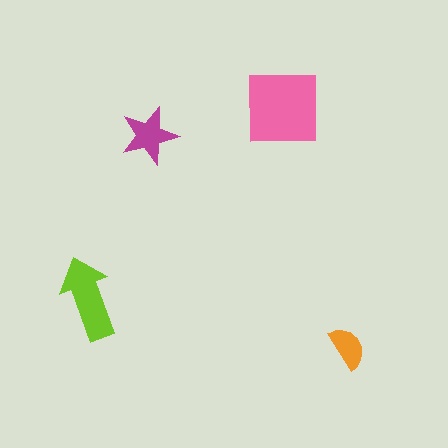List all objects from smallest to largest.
The orange semicircle, the magenta star, the lime arrow, the pink square.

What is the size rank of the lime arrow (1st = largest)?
2nd.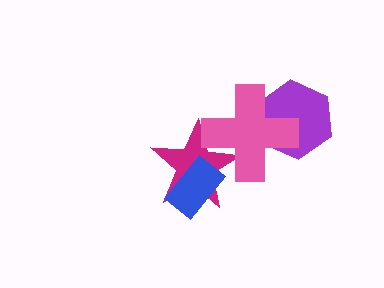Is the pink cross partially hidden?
No, no other shape covers it.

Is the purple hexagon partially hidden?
Yes, it is partially covered by another shape.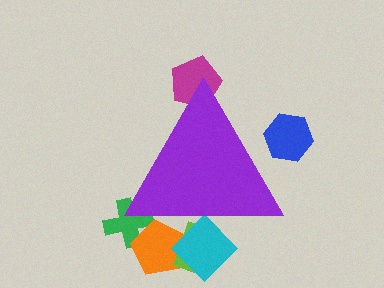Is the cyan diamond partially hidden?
Yes, the cyan diamond is partially hidden behind the purple triangle.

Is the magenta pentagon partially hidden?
Yes, the magenta pentagon is partially hidden behind the purple triangle.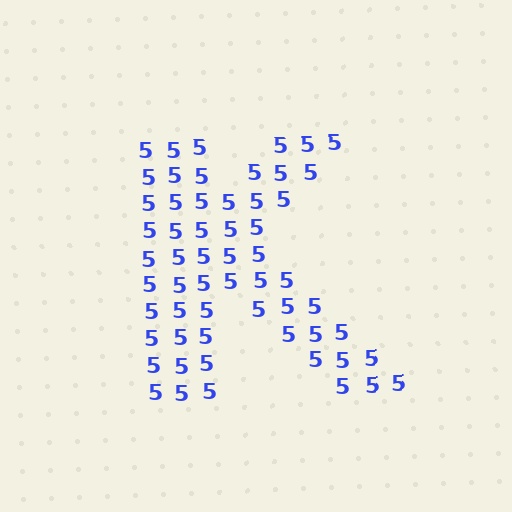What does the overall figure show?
The overall figure shows the letter K.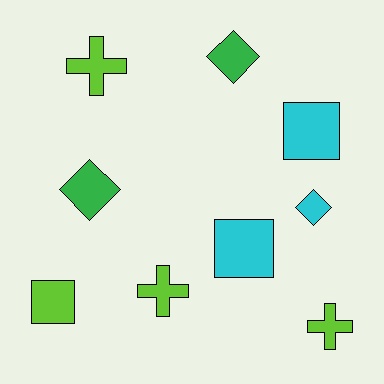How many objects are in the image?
There are 9 objects.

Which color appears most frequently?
Lime, with 4 objects.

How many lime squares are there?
There is 1 lime square.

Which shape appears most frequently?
Square, with 3 objects.